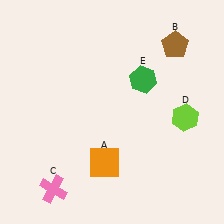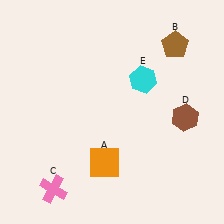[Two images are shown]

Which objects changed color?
D changed from lime to brown. E changed from green to cyan.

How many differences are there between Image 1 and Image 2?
There are 2 differences between the two images.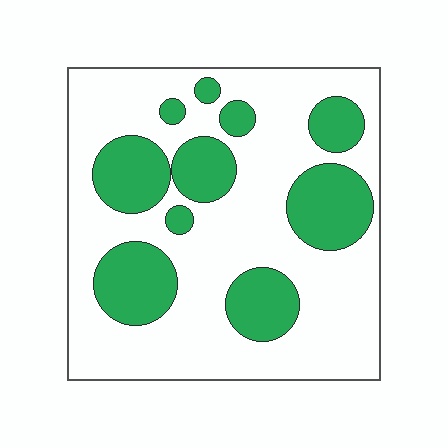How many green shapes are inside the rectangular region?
10.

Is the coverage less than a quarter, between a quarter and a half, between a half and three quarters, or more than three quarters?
Between a quarter and a half.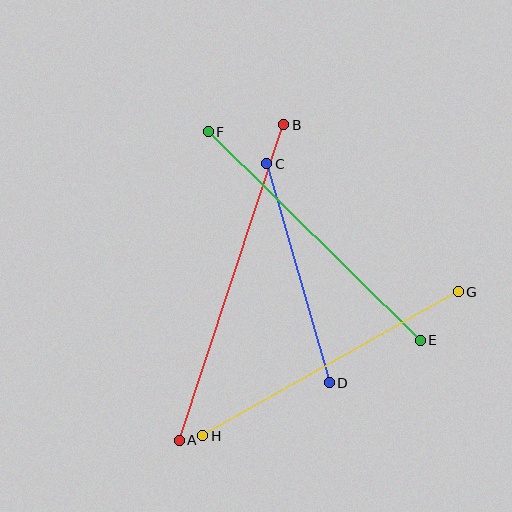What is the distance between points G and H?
The distance is approximately 293 pixels.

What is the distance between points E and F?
The distance is approximately 297 pixels.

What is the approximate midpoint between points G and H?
The midpoint is at approximately (331, 364) pixels.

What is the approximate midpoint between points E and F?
The midpoint is at approximately (314, 236) pixels.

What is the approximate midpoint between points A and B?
The midpoint is at approximately (232, 283) pixels.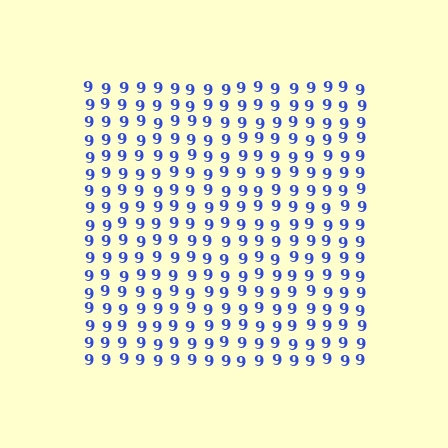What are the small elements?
The small elements are digit 9's.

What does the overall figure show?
The overall figure shows a square.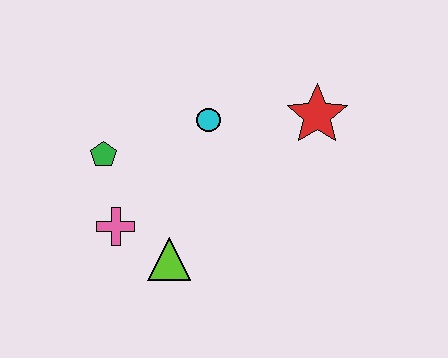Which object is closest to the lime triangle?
The pink cross is closest to the lime triangle.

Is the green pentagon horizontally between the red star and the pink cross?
No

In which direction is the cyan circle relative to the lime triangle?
The cyan circle is above the lime triangle.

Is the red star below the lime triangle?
No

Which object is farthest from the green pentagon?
The red star is farthest from the green pentagon.